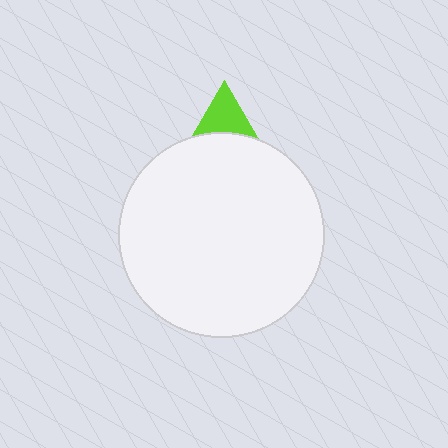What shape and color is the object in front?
The object in front is a white circle.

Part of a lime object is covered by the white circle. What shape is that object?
It is a triangle.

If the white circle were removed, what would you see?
You would see the complete lime triangle.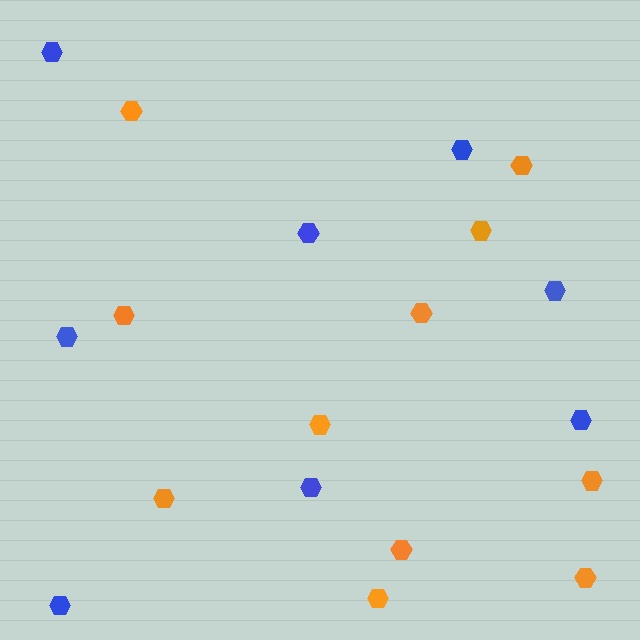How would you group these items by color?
There are 2 groups: one group of blue hexagons (8) and one group of orange hexagons (11).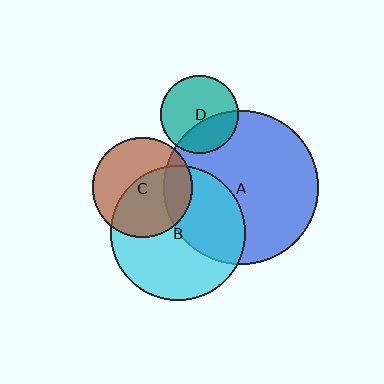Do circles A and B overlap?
Yes.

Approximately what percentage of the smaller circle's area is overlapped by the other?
Approximately 40%.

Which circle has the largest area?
Circle A (blue).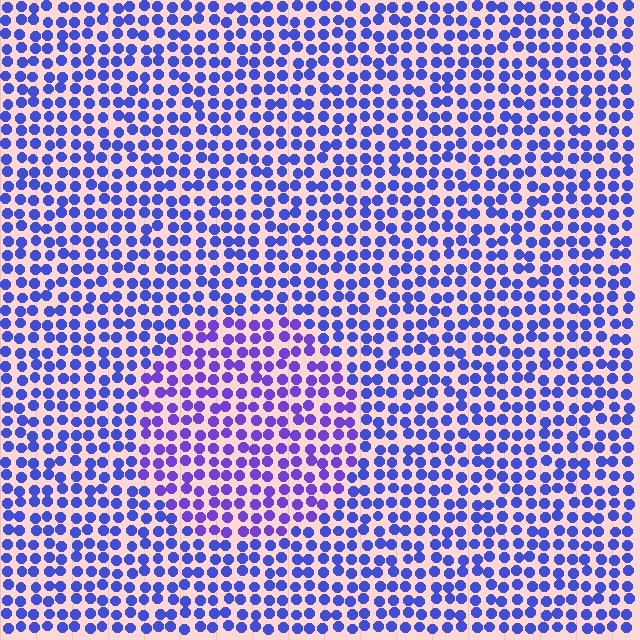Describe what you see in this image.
The image is filled with small blue elements in a uniform arrangement. A circle-shaped region is visible where the elements are tinted to a slightly different hue, forming a subtle color boundary.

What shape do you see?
I see a circle.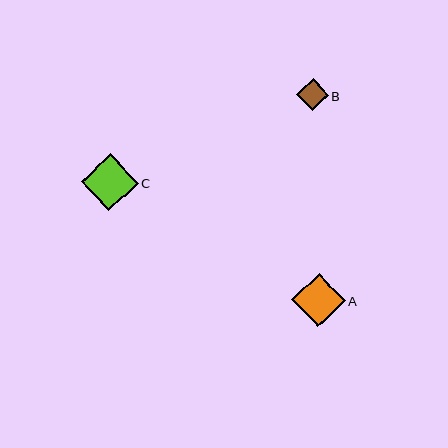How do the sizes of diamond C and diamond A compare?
Diamond C and diamond A are approximately the same size.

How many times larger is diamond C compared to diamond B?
Diamond C is approximately 1.8 times the size of diamond B.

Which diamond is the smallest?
Diamond B is the smallest with a size of approximately 32 pixels.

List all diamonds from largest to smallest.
From largest to smallest: C, A, B.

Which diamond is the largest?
Diamond C is the largest with a size of approximately 57 pixels.